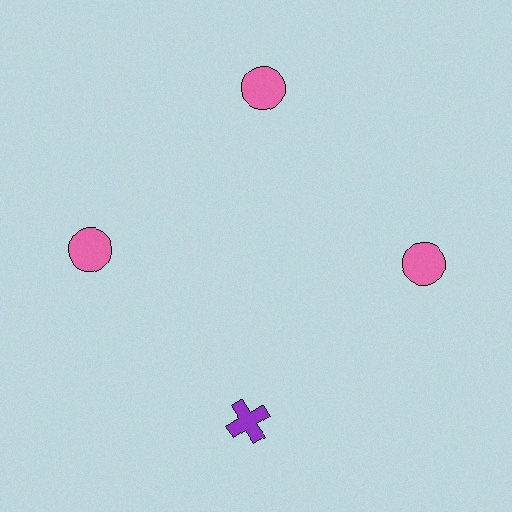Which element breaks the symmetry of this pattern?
The purple cross at roughly the 6 o'clock position breaks the symmetry. All other shapes are pink circles.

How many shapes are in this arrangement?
There are 4 shapes arranged in a ring pattern.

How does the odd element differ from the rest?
It differs in both color (purple instead of pink) and shape (cross instead of circle).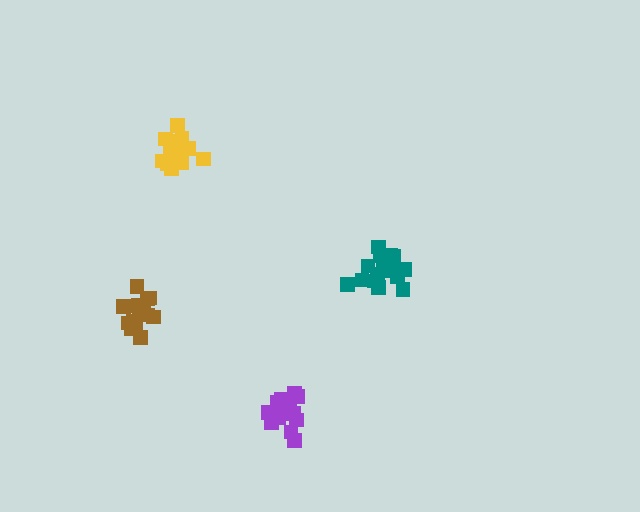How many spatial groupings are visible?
There are 4 spatial groupings.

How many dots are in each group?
Group 1: 16 dots, Group 2: 15 dots, Group 3: 15 dots, Group 4: 16 dots (62 total).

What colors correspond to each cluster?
The clusters are colored: yellow, teal, purple, brown.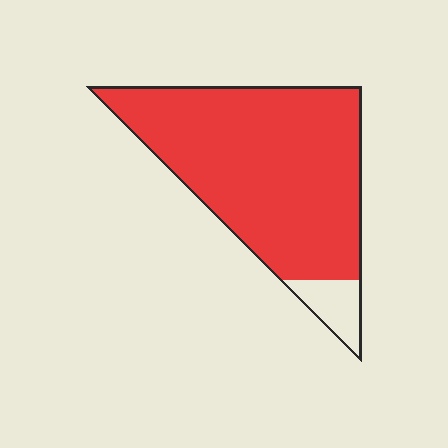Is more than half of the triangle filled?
Yes.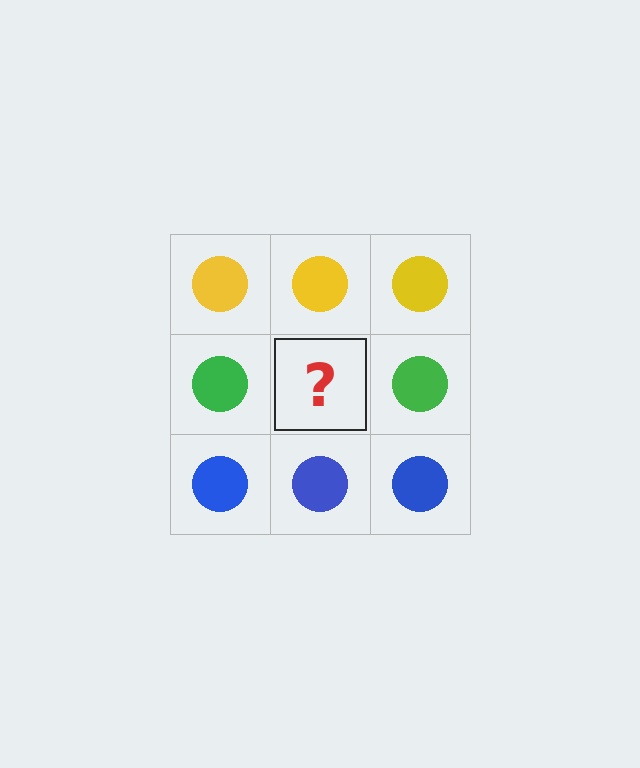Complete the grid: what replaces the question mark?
The question mark should be replaced with a green circle.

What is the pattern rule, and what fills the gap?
The rule is that each row has a consistent color. The gap should be filled with a green circle.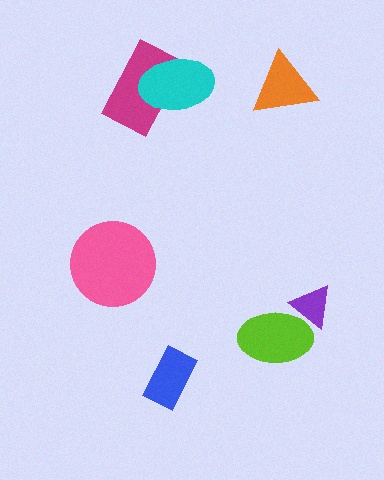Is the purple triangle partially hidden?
No, no other shape covers it.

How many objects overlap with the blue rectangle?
0 objects overlap with the blue rectangle.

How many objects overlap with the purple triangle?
1 object overlaps with the purple triangle.